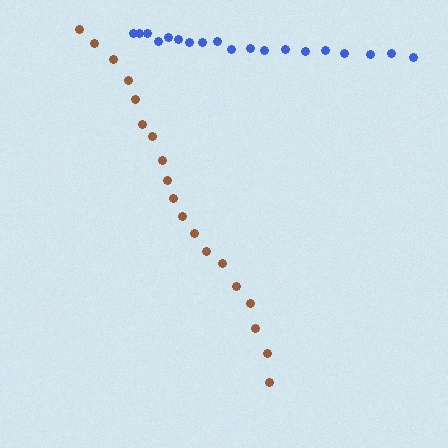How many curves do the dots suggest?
There are 2 distinct paths.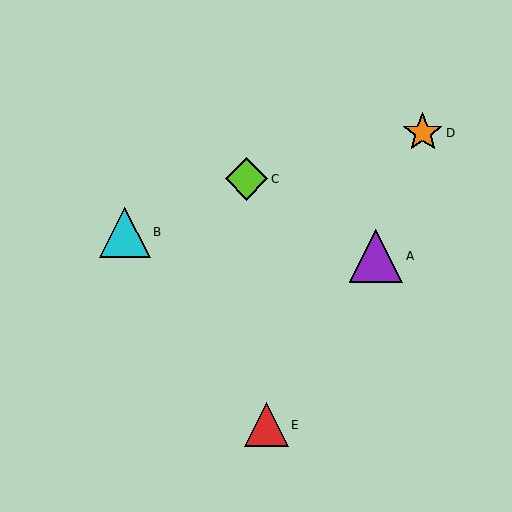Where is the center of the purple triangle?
The center of the purple triangle is at (376, 256).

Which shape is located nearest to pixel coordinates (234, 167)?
The lime diamond (labeled C) at (246, 179) is nearest to that location.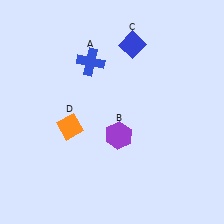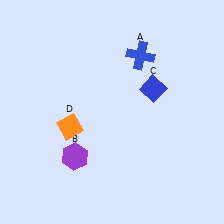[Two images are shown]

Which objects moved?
The objects that moved are: the blue cross (A), the purple hexagon (B), the blue diamond (C).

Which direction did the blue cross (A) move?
The blue cross (A) moved right.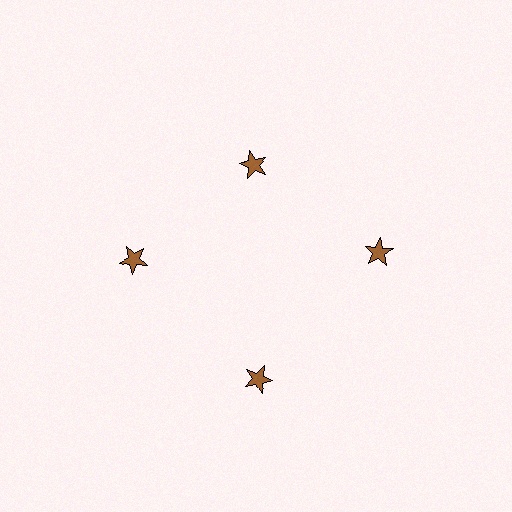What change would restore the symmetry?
The symmetry would be restored by moving it outward, back onto the ring so that all 4 stars sit at equal angles and equal distance from the center.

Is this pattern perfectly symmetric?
No. The 4 brown stars are arranged in a ring, but one element near the 12 o'clock position is pulled inward toward the center, breaking the 4-fold rotational symmetry.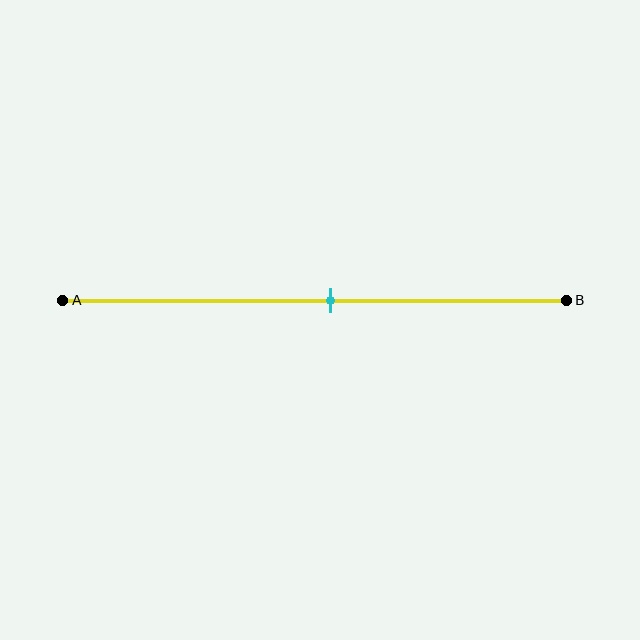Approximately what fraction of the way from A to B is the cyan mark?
The cyan mark is approximately 55% of the way from A to B.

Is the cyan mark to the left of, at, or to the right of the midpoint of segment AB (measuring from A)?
The cyan mark is to the right of the midpoint of segment AB.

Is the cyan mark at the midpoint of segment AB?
No, the mark is at about 55% from A, not at the 50% midpoint.